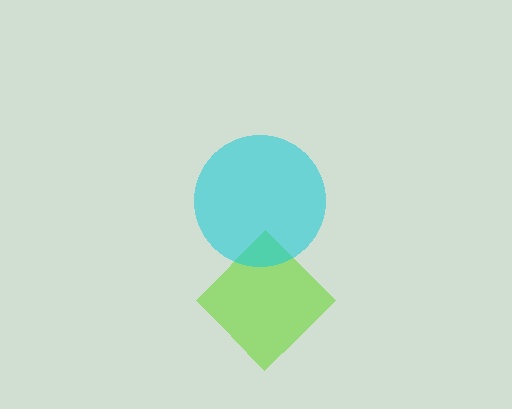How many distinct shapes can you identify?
There are 2 distinct shapes: a lime diamond, a cyan circle.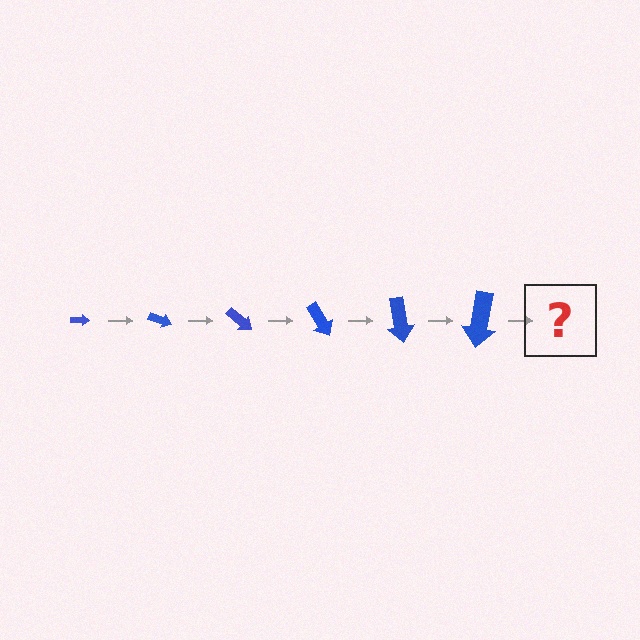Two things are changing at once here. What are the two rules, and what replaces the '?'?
The two rules are that the arrow grows larger each step and it rotates 20 degrees each step. The '?' should be an arrow, larger than the previous one and rotated 120 degrees from the start.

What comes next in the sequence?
The next element should be an arrow, larger than the previous one and rotated 120 degrees from the start.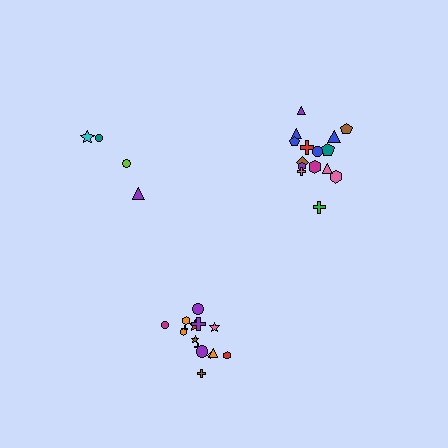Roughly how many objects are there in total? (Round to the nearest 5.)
Roughly 35 objects in total.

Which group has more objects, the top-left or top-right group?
The top-right group.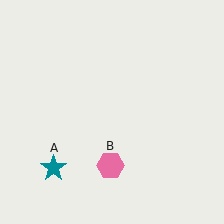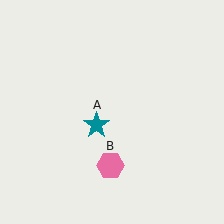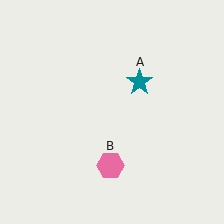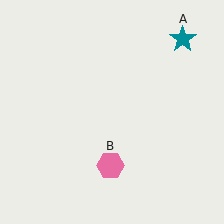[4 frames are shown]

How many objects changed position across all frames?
1 object changed position: teal star (object A).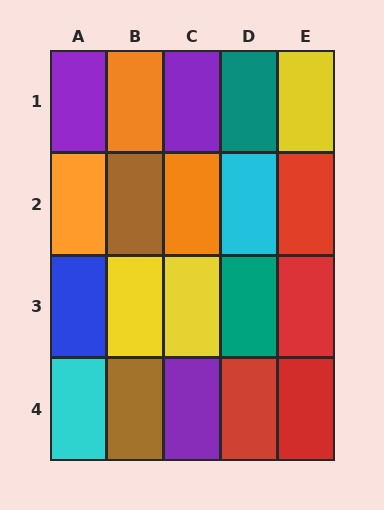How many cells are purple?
3 cells are purple.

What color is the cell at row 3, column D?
Teal.